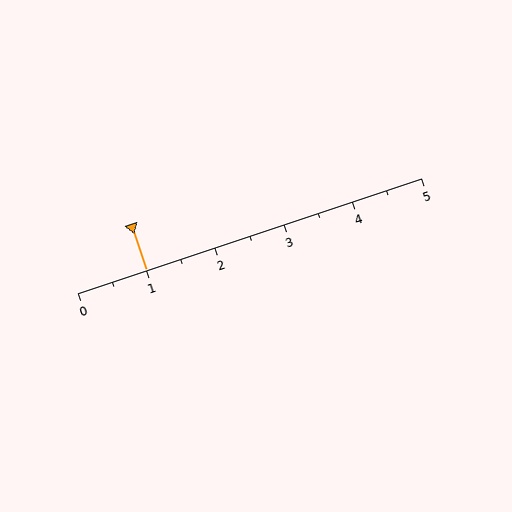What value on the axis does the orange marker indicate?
The marker indicates approximately 1.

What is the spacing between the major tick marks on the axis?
The major ticks are spaced 1 apart.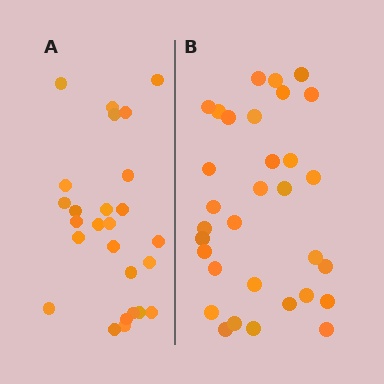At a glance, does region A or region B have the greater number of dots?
Region B (the right region) has more dots.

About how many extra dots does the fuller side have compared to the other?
Region B has about 6 more dots than region A.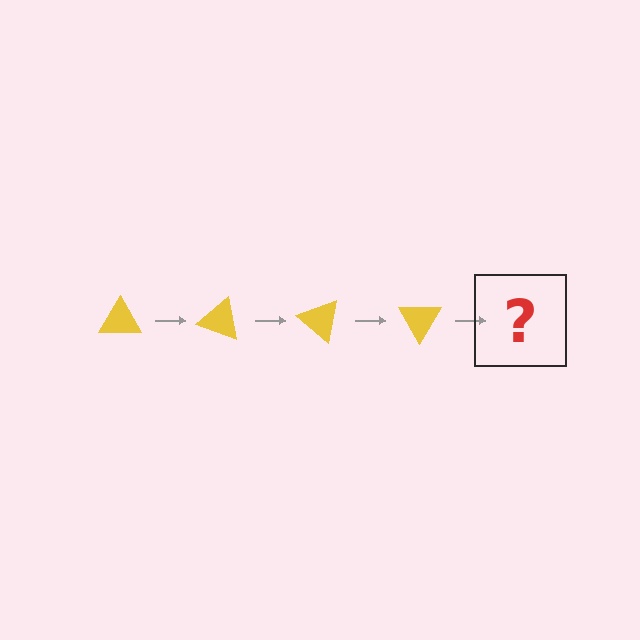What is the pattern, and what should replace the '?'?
The pattern is that the triangle rotates 20 degrees each step. The '?' should be a yellow triangle rotated 80 degrees.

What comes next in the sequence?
The next element should be a yellow triangle rotated 80 degrees.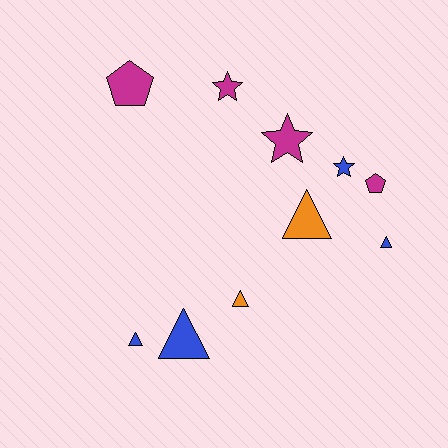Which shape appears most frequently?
Triangle, with 5 objects.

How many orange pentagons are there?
There are no orange pentagons.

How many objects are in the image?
There are 10 objects.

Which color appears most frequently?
Blue, with 4 objects.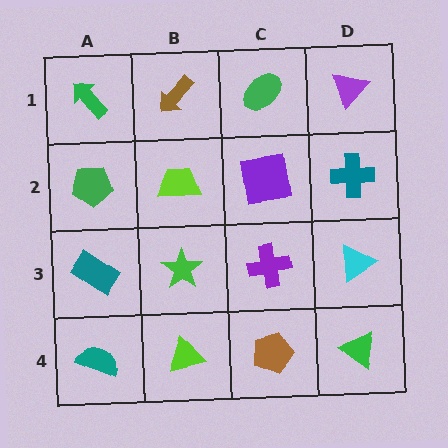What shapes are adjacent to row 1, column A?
A green pentagon (row 2, column A), a brown arrow (row 1, column B).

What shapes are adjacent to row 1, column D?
A teal cross (row 2, column D), a green ellipse (row 1, column C).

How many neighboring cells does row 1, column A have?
2.